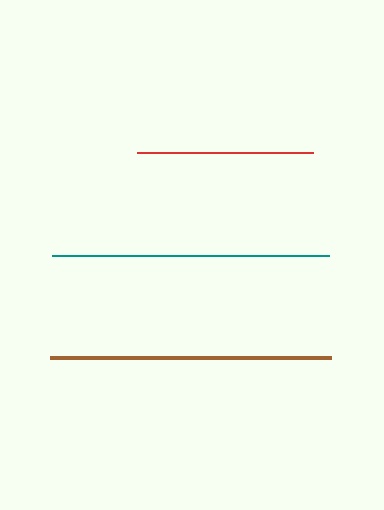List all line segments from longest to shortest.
From longest to shortest: brown, teal, red.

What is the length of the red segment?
The red segment is approximately 176 pixels long.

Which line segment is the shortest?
The red line is the shortest at approximately 176 pixels.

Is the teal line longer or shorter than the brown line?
The brown line is longer than the teal line.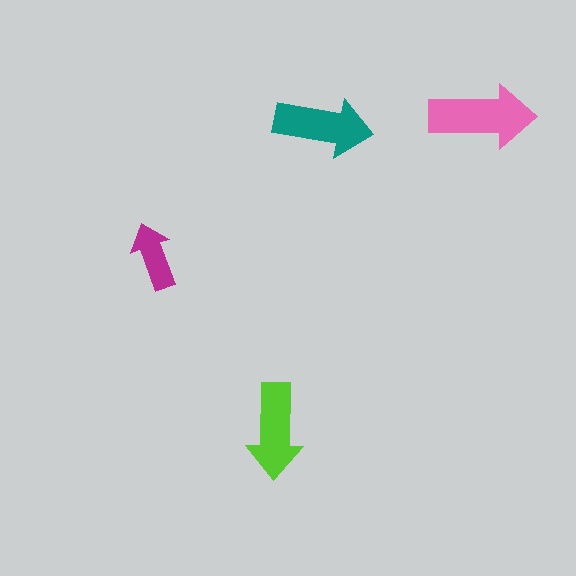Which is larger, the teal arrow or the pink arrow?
The pink one.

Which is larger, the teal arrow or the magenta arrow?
The teal one.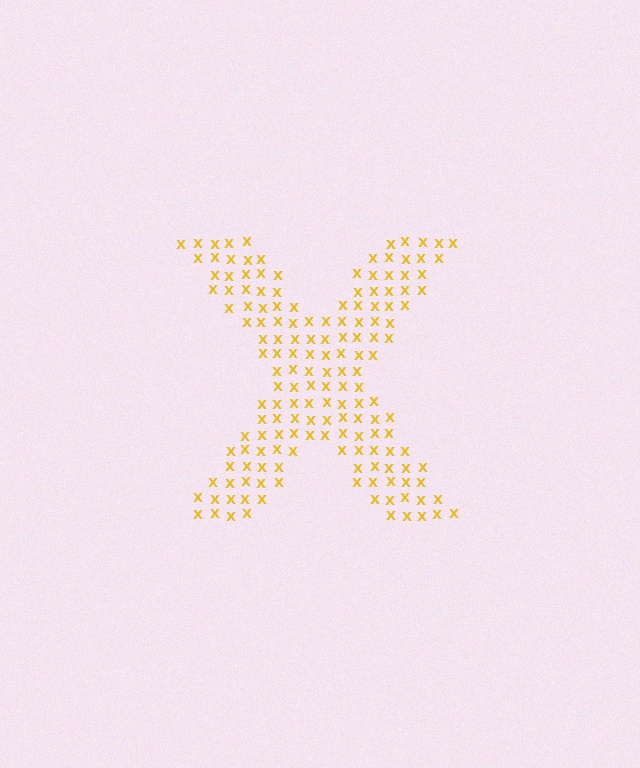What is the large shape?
The large shape is the letter X.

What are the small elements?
The small elements are letter X's.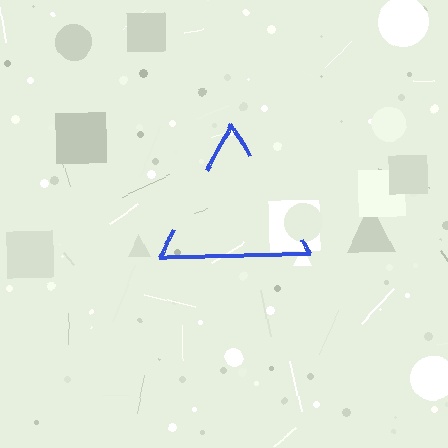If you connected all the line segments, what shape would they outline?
They would outline a triangle.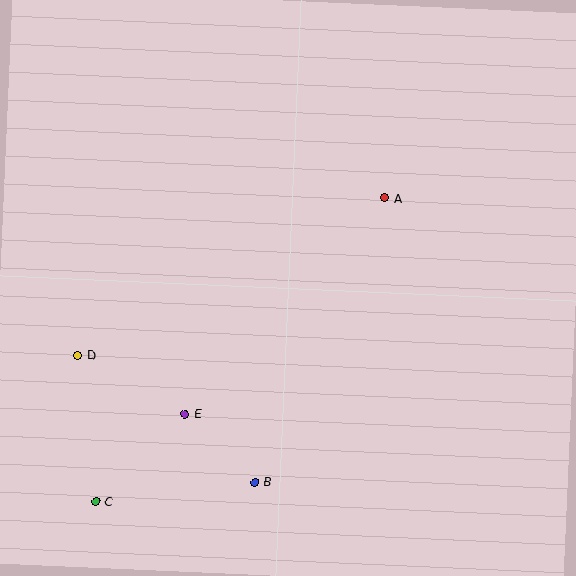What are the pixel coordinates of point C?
Point C is at (96, 501).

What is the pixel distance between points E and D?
The distance between E and D is 122 pixels.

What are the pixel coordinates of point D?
Point D is at (77, 355).